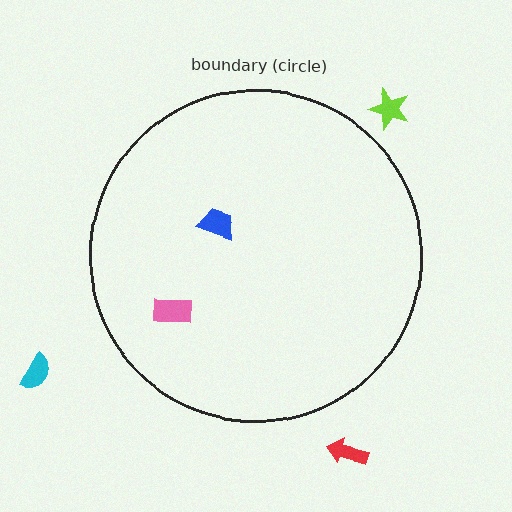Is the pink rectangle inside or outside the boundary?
Inside.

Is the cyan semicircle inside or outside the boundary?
Outside.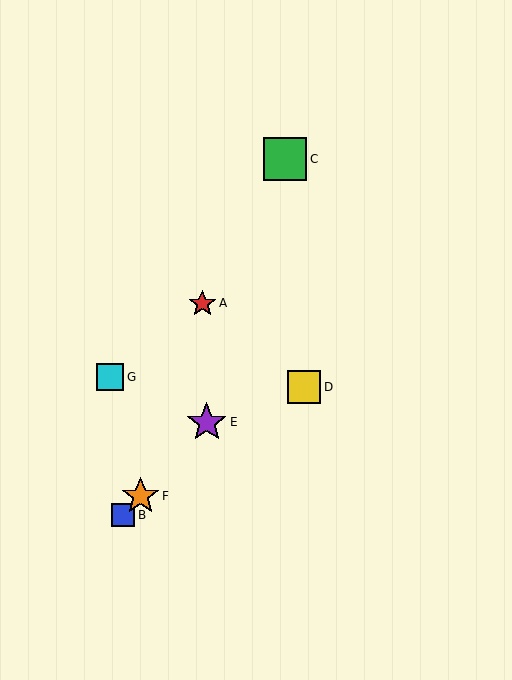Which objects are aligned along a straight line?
Objects B, E, F are aligned along a straight line.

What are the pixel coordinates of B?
Object B is at (123, 515).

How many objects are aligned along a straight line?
3 objects (B, E, F) are aligned along a straight line.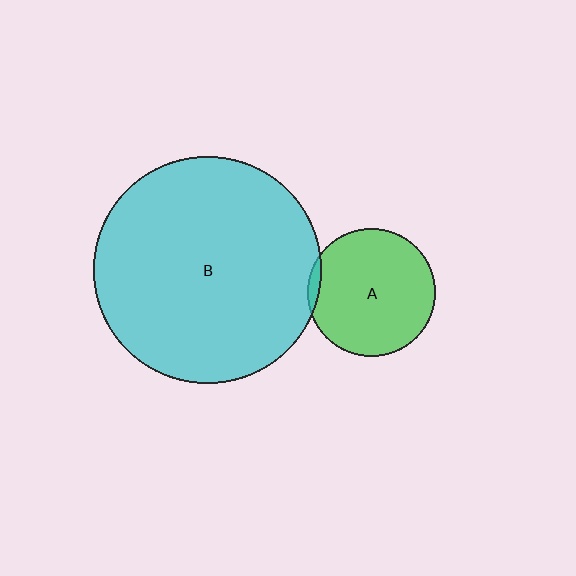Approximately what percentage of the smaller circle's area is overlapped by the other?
Approximately 5%.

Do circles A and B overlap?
Yes.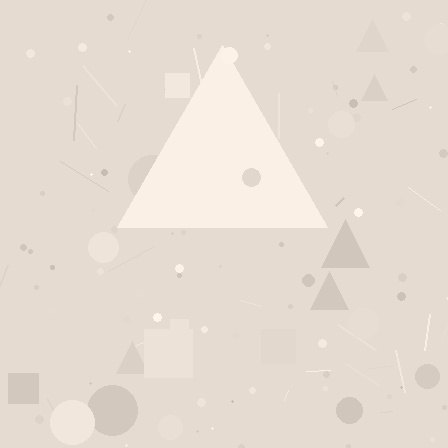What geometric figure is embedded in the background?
A triangle is embedded in the background.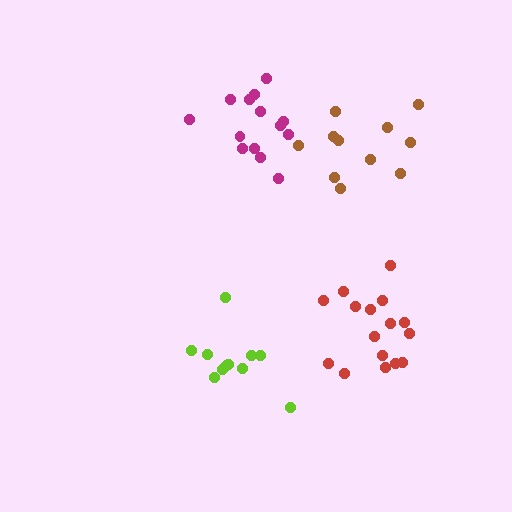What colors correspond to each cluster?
The clusters are colored: magenta, lime, brown, red.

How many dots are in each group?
Group 1: 14 dots, Group 2: 11 dots, Group 3: 11 dots, Group 4: 16 dots (52 total).